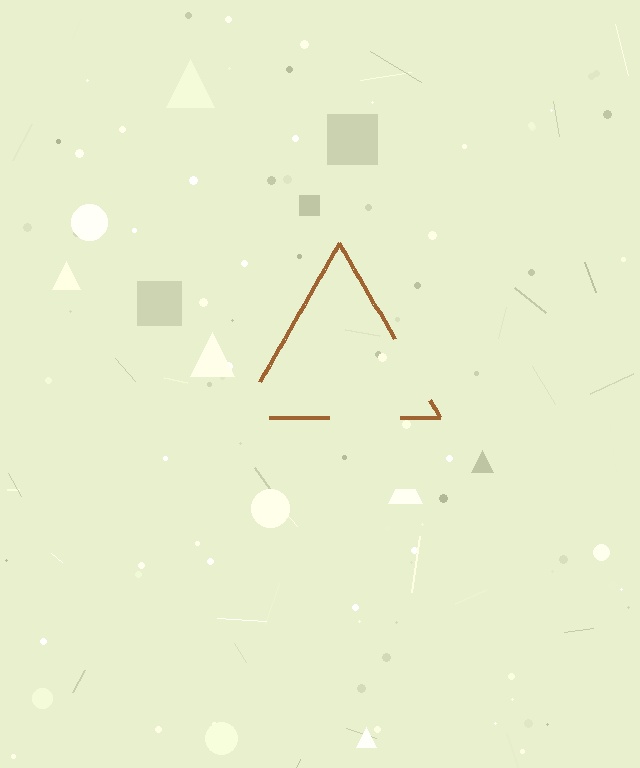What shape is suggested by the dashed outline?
The dashed outline suggests a triangle.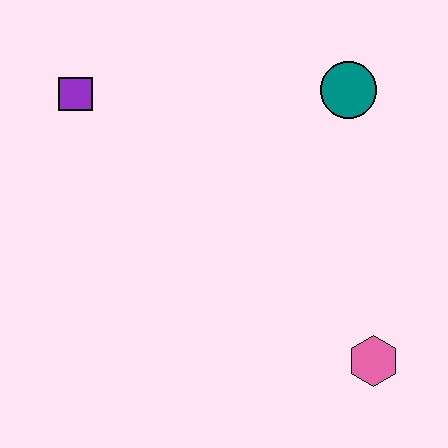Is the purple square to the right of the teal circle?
No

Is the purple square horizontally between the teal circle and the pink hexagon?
No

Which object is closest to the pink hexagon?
The teal circle is closest to the pink hexagon.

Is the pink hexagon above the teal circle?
No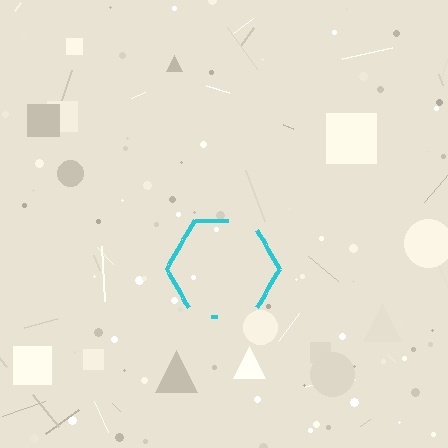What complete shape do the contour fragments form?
The contour fragments form a hexagon.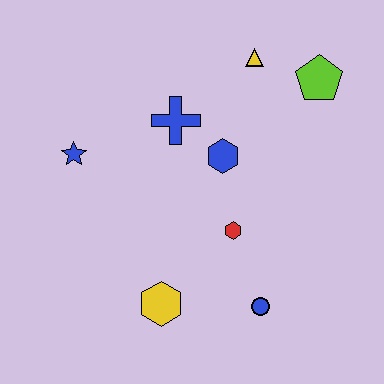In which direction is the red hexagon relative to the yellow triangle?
The red hexagon is below the yellow triangle.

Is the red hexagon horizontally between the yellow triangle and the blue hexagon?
Yes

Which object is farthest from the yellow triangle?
The yellow hexagon is farthest from the yellow triangle.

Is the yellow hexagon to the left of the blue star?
No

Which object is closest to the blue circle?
The red hexagon is closest to the blue circle.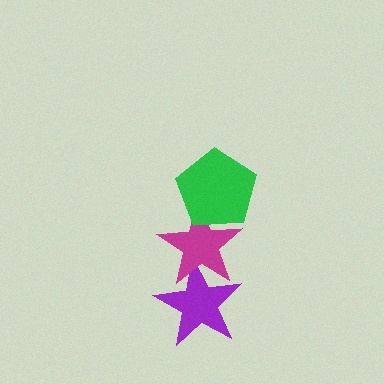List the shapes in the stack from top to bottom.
From top to bottom: the green pentagon, the magenta star, the purple star.